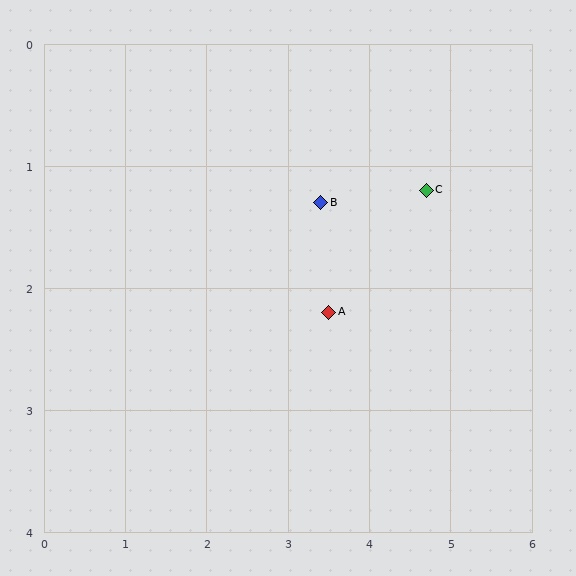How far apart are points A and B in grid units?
Points A and B are about 0.9 grid units apart.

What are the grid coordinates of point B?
Point B is at approximately (3.4, 1.3).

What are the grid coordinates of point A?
Point A is at approximately (3.5, 2.2).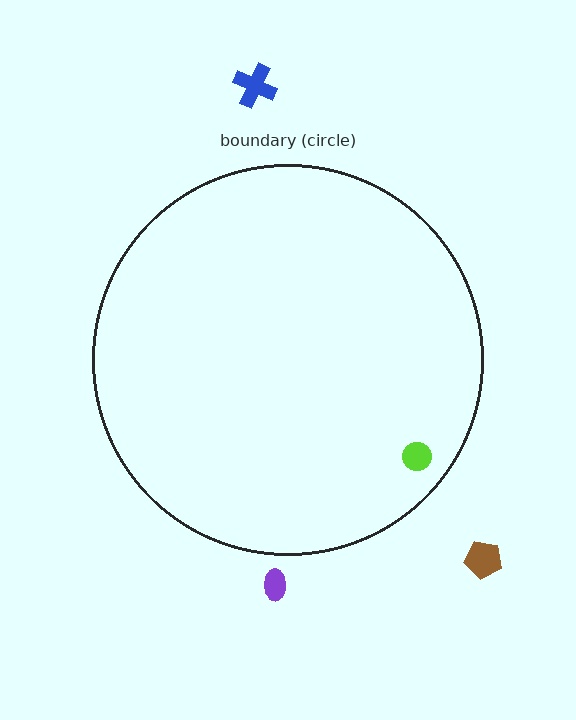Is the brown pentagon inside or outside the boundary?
Outside.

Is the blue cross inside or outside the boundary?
Outside.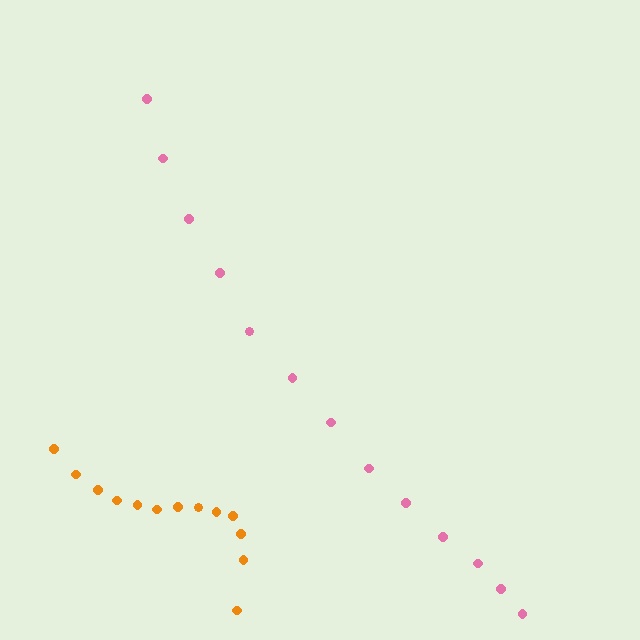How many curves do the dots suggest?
There are 2 distinct paths.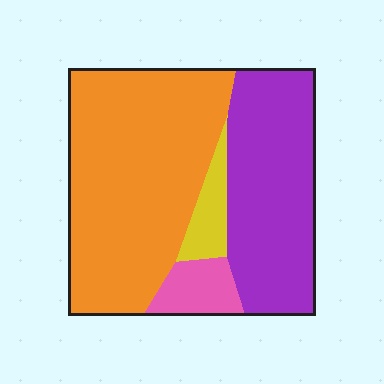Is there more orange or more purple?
Orange.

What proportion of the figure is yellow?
Yellow covers about 5% of the figure.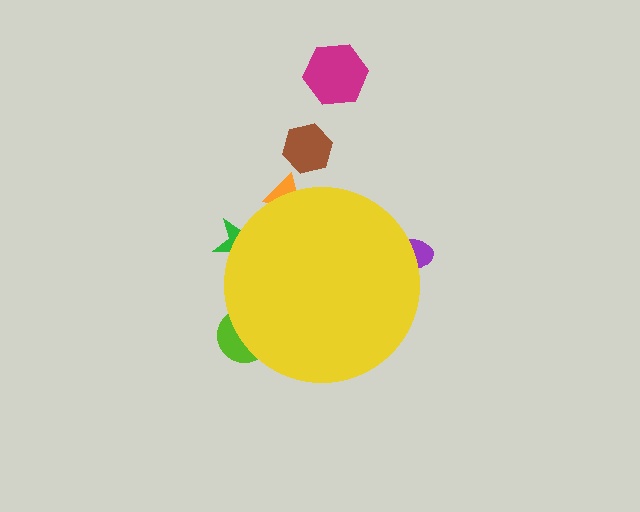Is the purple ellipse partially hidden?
Yes, the purple ellipse is partially hidden behind the yellow circle.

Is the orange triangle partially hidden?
Yes, the orange triangle is partially hidden behind the yellow circle.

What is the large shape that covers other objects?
A yellow circle.